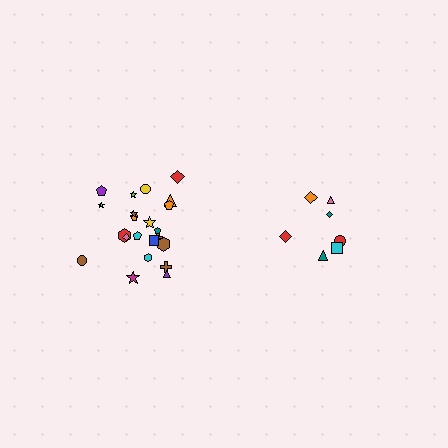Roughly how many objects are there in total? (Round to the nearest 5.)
Roughly 30 objects in total.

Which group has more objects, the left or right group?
The left group.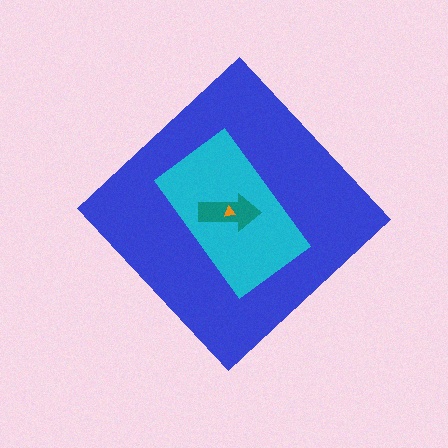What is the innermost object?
The orange triangle.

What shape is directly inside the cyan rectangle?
The teal arrow.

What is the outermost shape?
The blue diamond.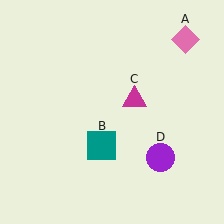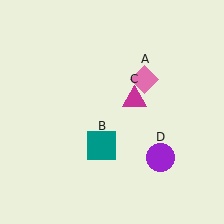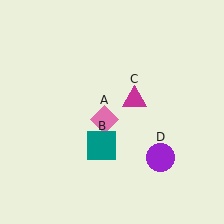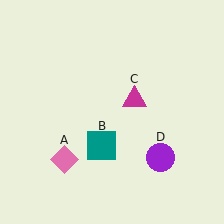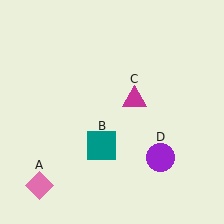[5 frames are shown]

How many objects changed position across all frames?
1 object changed position: pink diamond (object A).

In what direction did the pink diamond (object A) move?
The pink diamond (object A) moved down and to the left.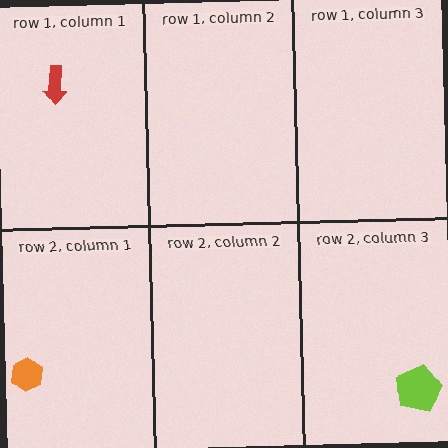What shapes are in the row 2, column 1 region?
The orange hexagon.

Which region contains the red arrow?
The row 1, column 1 region.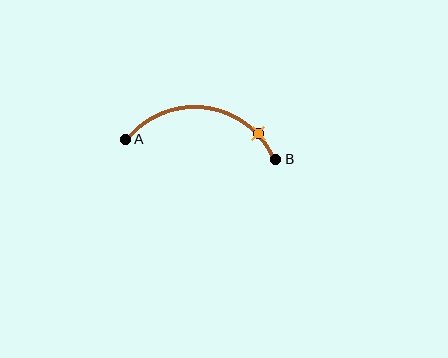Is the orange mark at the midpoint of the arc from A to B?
No. The orange mark lies on the arc but is closer to endpoint B. The arc midpoint would be at the point on the curve equidistant along the arc from both A and B.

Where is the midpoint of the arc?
The arc midpoint is the point on the curve farthest from the straight line joining A and B. It sits above that line.